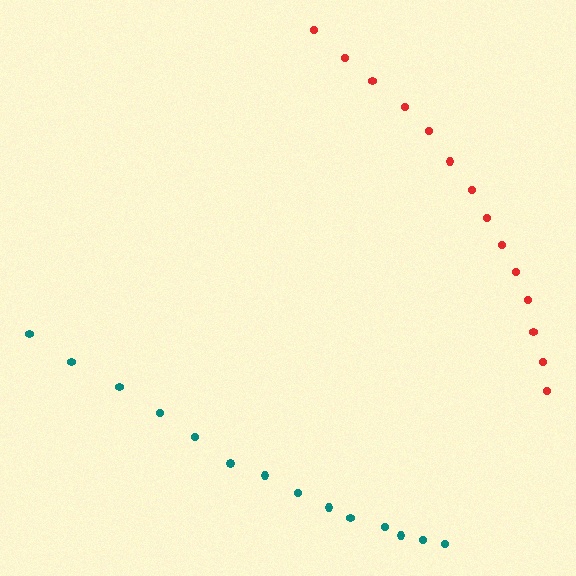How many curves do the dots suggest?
There are 2 distinct paths.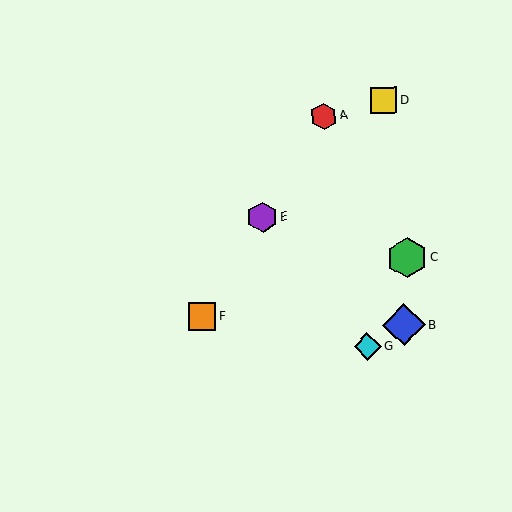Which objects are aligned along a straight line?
Objects A, E, F are aligned along a straight line.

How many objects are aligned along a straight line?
3 objects (A, E, F) are aligned along a straight line.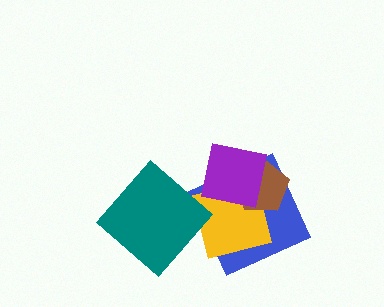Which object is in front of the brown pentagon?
The purple square is in front of the brown pentagon.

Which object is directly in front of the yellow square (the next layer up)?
The brown pentagon is directly in front of the yellow square.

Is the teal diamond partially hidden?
No, no other shape covers it.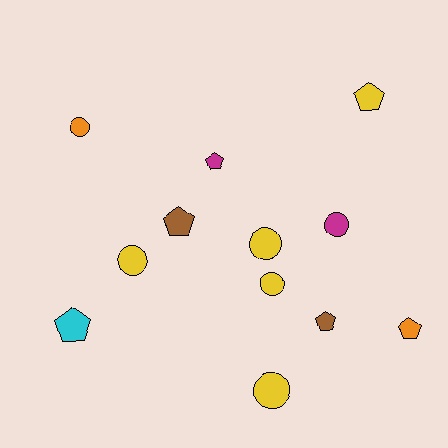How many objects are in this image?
There are 12 objects.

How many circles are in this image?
There are 6 circles.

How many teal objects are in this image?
There are no teal objects.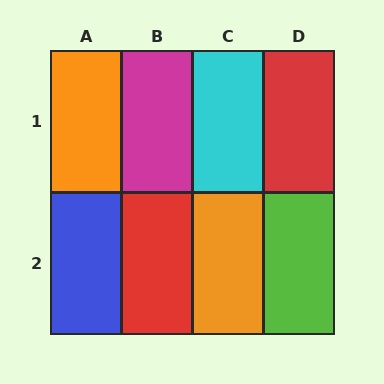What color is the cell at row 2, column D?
Lime.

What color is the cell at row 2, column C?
Orange.